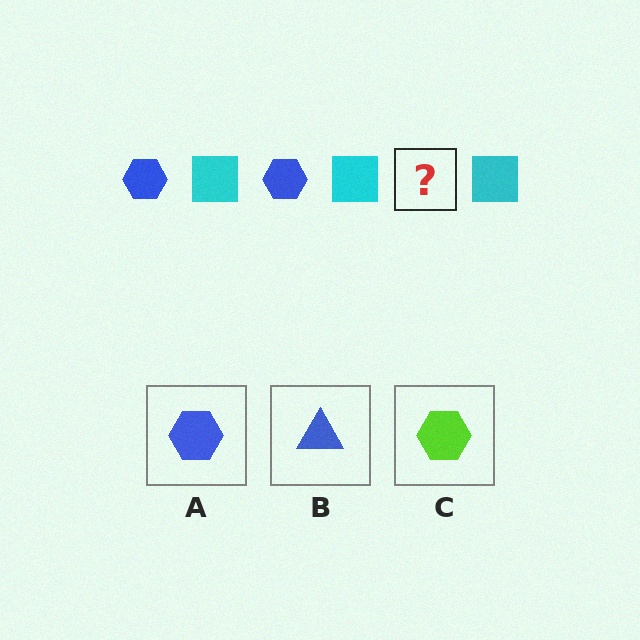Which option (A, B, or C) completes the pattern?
A.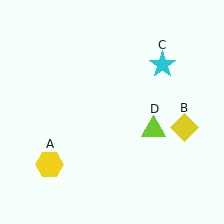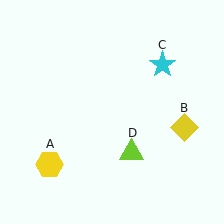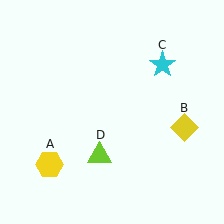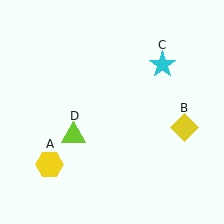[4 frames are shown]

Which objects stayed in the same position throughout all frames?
Yellow hexagon (object A) and yellow diamond (object B) and cyan star (object C) remained stationary.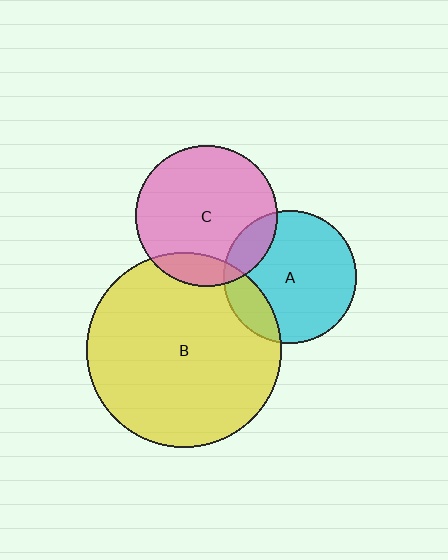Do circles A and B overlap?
Yes.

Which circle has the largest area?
Circle B (yellow).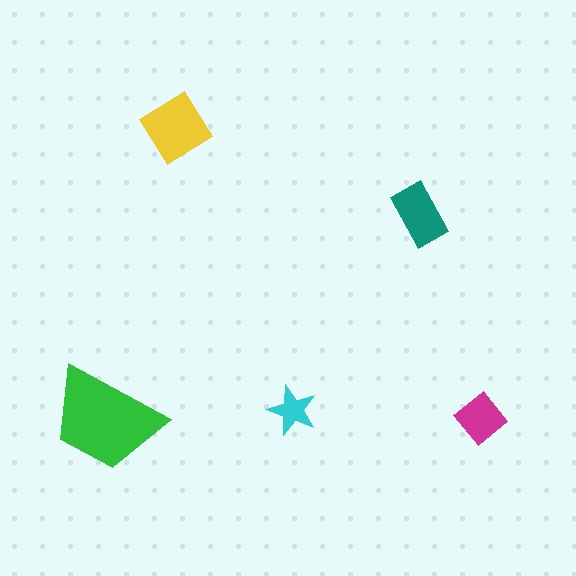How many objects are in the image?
There are 5 objects in the image.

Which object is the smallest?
The cyan star.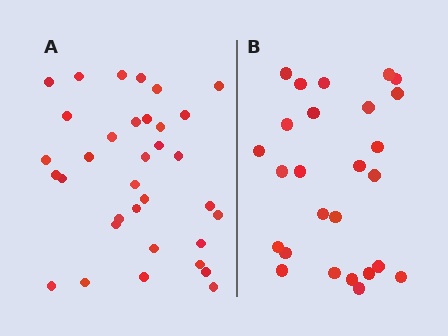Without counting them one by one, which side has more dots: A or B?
Region A (the left region) has more dots.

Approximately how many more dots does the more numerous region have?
Region A has roughly 8 or so more dots than region B.